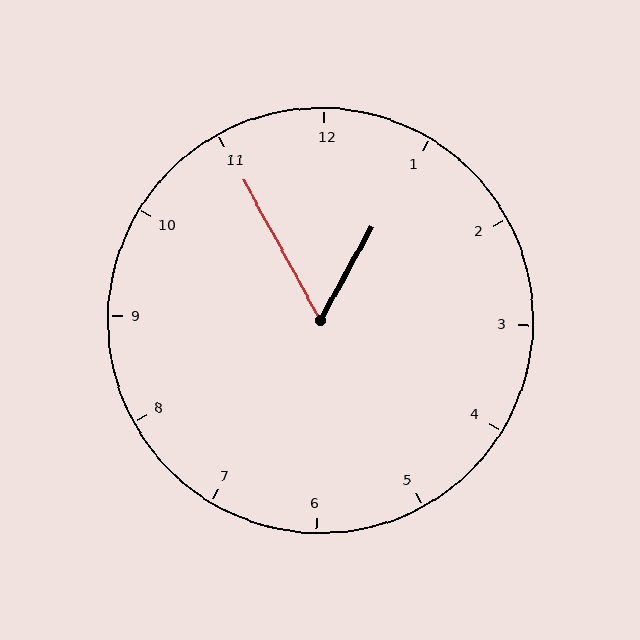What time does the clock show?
12:55.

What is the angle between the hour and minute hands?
Approximately 58 degrees.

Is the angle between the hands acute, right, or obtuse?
It is acute.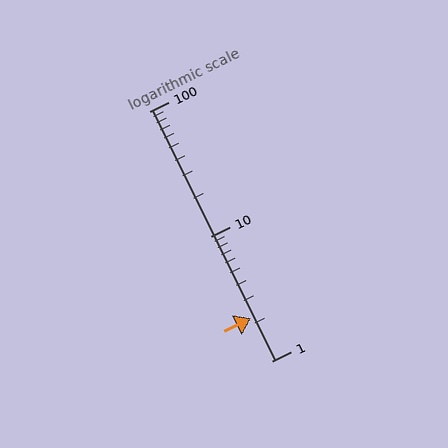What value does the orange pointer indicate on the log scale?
The pointer indicates approximately 2.2.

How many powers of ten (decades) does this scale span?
The scale spans 2 decades, from 1 to 100.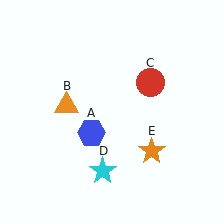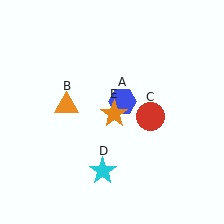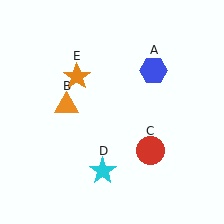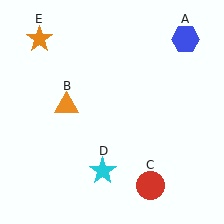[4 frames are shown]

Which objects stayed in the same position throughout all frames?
Orange triangle (object B) and cyan star (object D) remained stationary.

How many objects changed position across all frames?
3 objects changed position: blue hexagon (object A), red circle (object C), orange star (object E).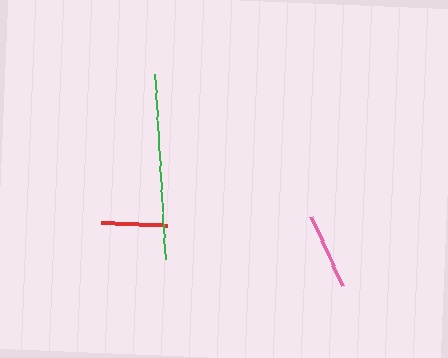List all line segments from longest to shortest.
From longest to shortest: green, pink, red.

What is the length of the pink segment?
The pink segment is approximately 76 pixels long.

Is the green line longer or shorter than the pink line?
The green line is longer than the pink line.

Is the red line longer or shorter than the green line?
The green line is longer than the red line.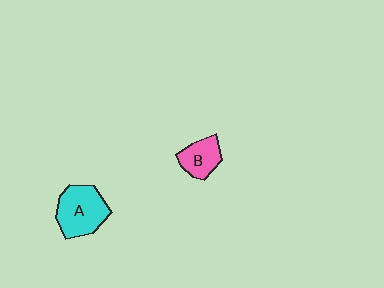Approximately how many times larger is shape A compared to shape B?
Approximately 1.6 times.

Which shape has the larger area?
Shape A (cyan).